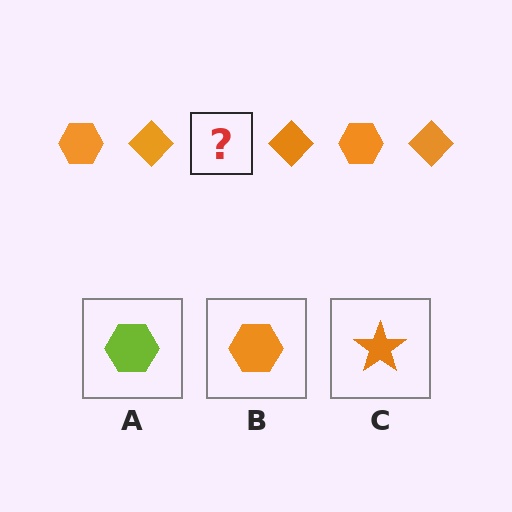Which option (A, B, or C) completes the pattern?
B.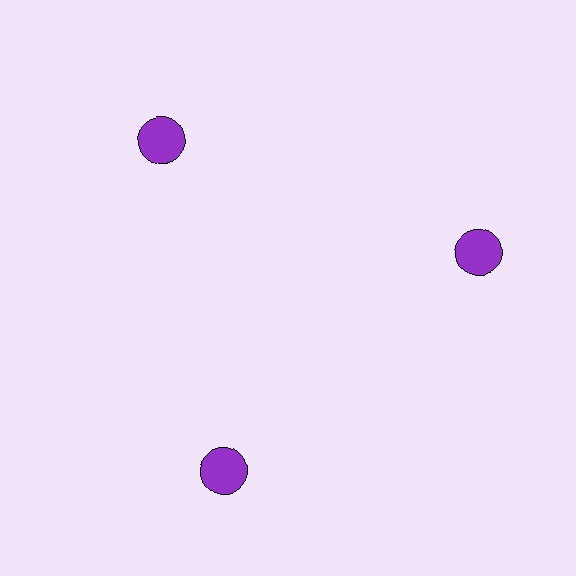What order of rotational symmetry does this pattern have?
This pattern has 3-fold rotational symmetry.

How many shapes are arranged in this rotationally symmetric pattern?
There are 3 shapes, arranged in 3 groups of 1.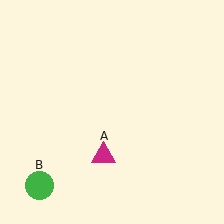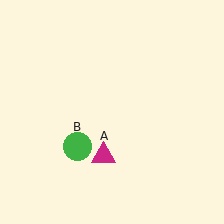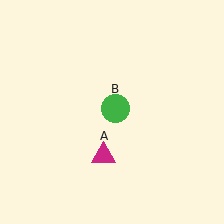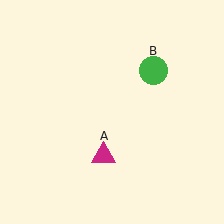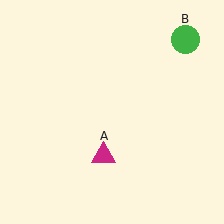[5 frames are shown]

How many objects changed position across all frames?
1 object changed position: green circle (object B).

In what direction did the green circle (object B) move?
The green circle (object B) moved up and to the right.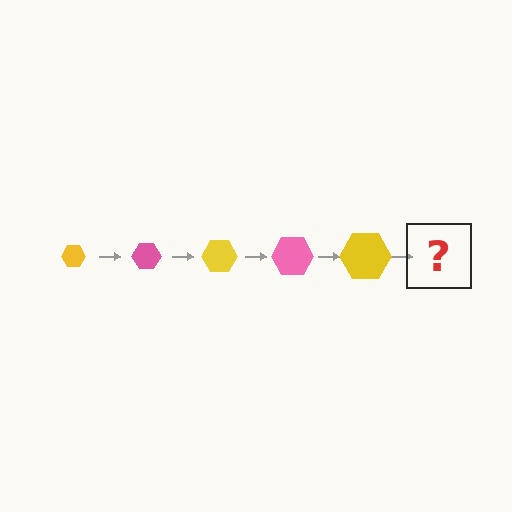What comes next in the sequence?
The next element should be a pink hexagon, larger than the previous one.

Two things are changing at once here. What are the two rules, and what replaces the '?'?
The two rules are that the hexagon grows larger each step and the color cycles through yellow and pink. The '?' should be a pink hexagon, larger than the previous one.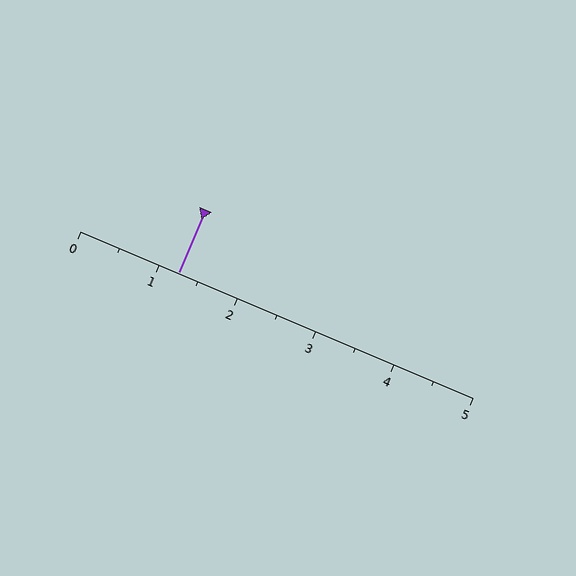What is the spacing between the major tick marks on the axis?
The major ticks are spaced 1 apart.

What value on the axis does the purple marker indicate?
The marker indicates approximately 1.2.